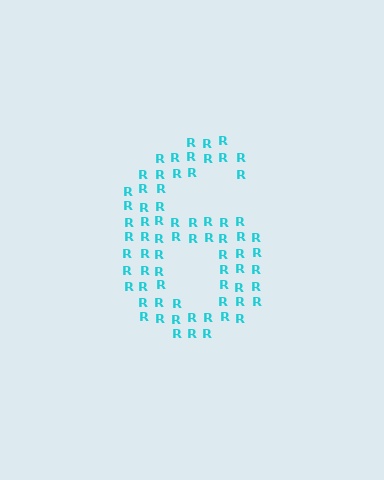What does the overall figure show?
The overall figure shows the digit 6.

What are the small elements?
The small elements are letter R's.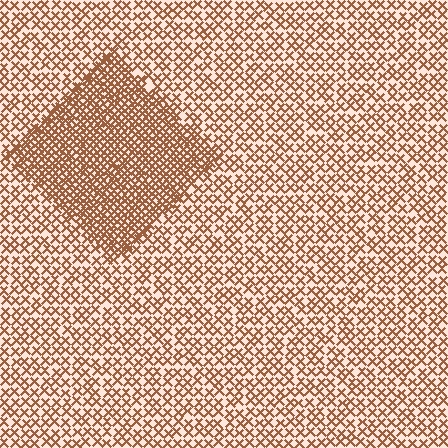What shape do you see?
I see a diamond.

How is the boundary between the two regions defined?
The boundary is defined by a change in element density (approximately 2.2x ratio). All elements are the same color, size, and shape.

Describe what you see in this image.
The image contains small brown elements arranged at two different densities. A diamond-shaped region is visible where the elements are more densely packed than the surrounding area.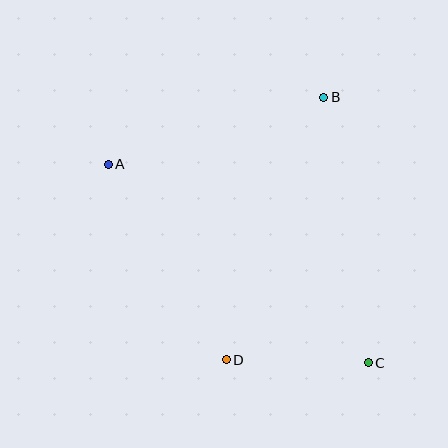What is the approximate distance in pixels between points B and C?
The distance between B and C is approximately 269 pixels.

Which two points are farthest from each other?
Points A and C are farthest from each other.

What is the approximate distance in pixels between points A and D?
The distance between A and D is approximately 229 pixels.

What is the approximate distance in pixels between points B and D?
The distance between B and D is approximately 280 pixels.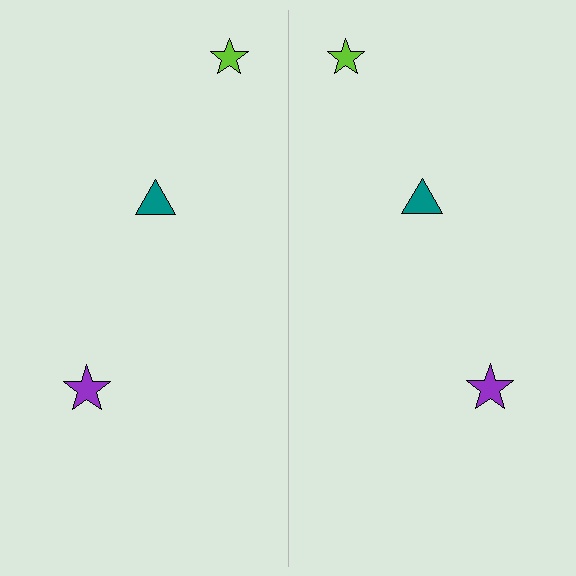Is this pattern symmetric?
Yes, this pattern has bilateral (reflection) symmetry.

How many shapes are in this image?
There are 6 shapes in this image.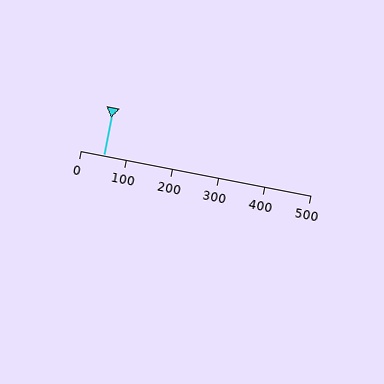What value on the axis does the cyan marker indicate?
The marker indicates approximately 50.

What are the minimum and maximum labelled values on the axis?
The axis runs from 0 to 500.